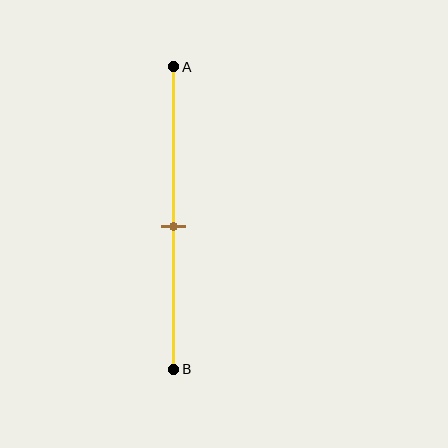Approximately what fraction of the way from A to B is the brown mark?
The brown mark is approximately 55% of the way from A to B.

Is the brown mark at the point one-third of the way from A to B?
No, the mark is at about 55% from A, not at the 33% one-third point.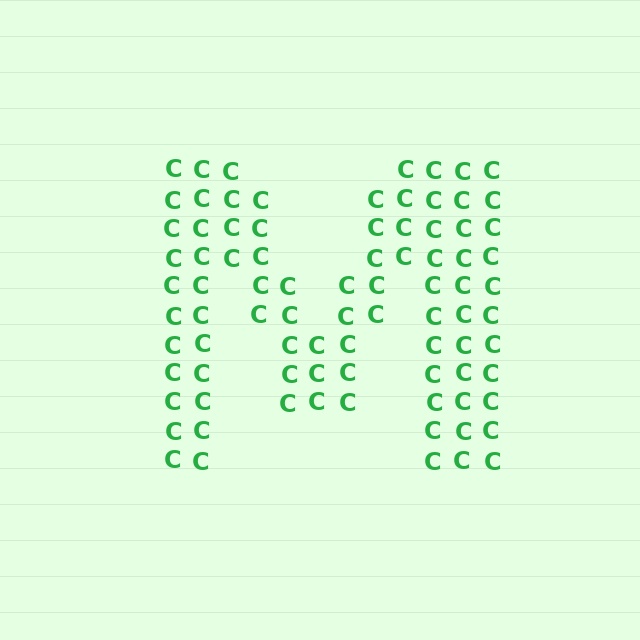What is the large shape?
The large shape is the letter M.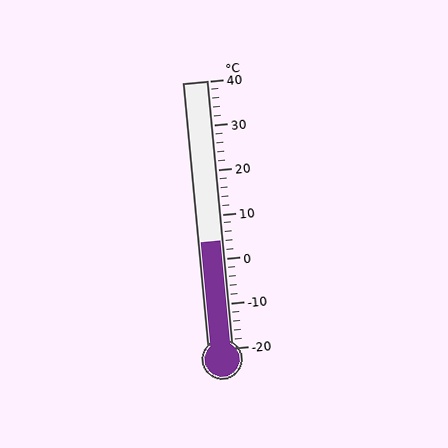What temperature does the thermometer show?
The thermometer shows approximately 4°C.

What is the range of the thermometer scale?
The thermometer scale ranges from -20°C to 40°C.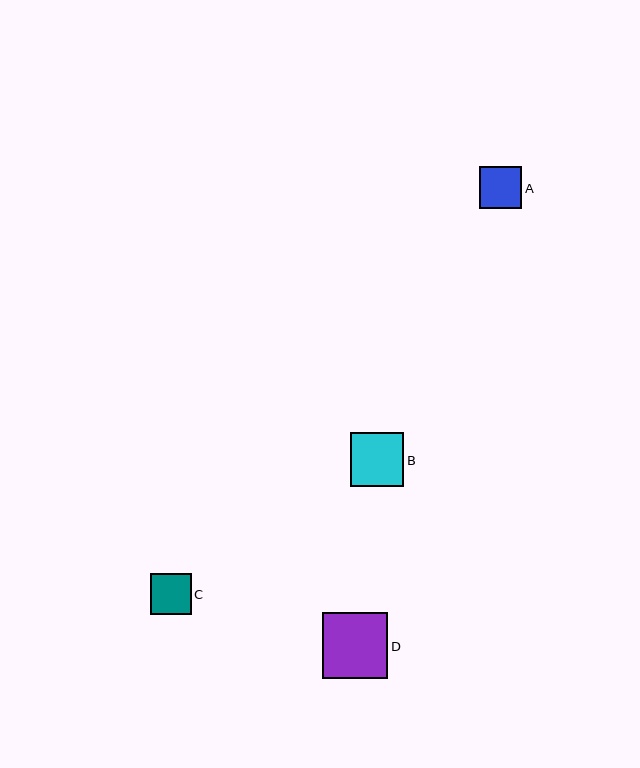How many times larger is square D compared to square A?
Square D is approximately 1.5 times the size of square A.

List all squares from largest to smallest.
From largest to smallest: D, B, A, C.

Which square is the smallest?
Square C is the smallest with a size of approximately 41 pixels.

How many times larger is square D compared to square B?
Square D is approximately 1.2 times the size of square B.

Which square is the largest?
Square D is the largest with a size of approximately 66 pixels.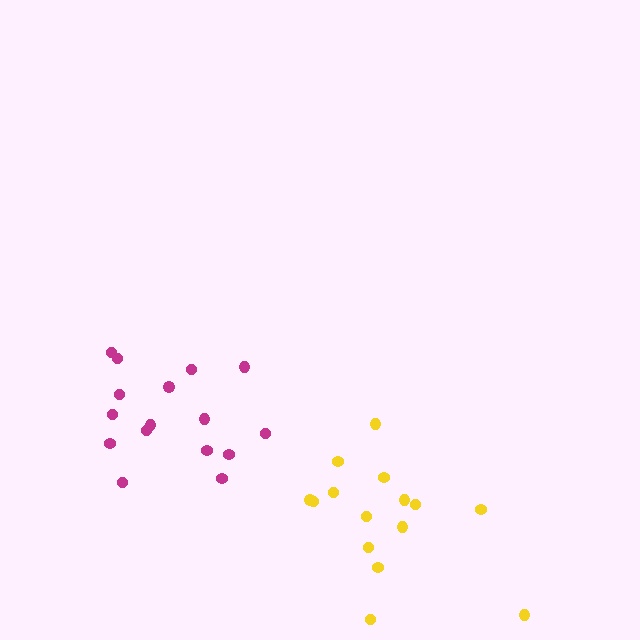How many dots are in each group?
Group 1: 15 dots, Group 2: 16 dots (31 total).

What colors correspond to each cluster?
The clusters are colored: yellow, magenta.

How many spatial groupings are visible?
There are 2 spatial groupings.